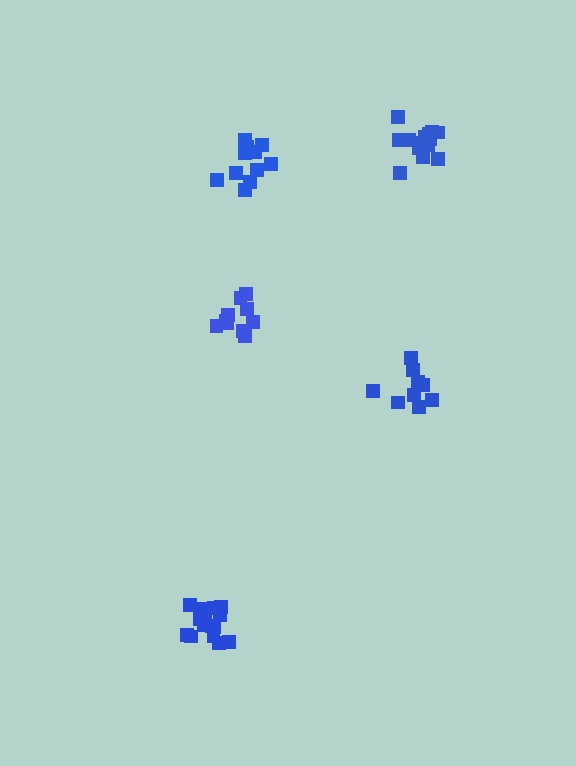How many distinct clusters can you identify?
There are 5 distinct clusters.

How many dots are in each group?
Group 1: 15 dots, Group 2: 12 dots, Group 3: 10 dots, Group 4: 9 dots, Group 5: 15 dots (61 total).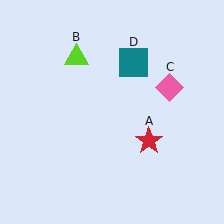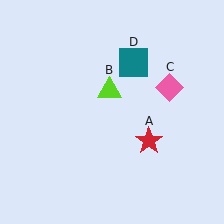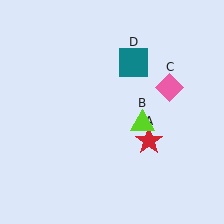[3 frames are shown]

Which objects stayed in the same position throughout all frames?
Red star (object A) and pink diamond (object C) and teal square (object D) remained stationary.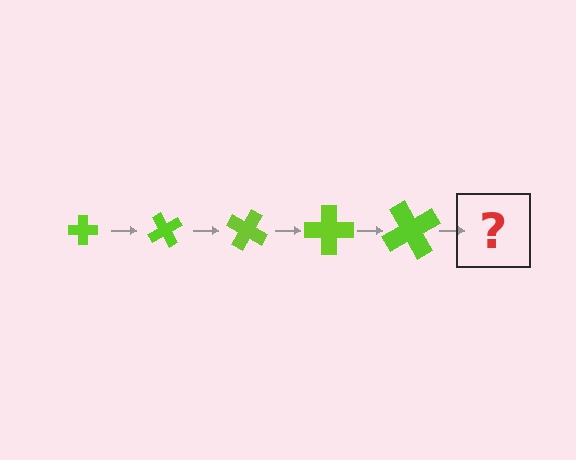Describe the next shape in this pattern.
It should be a cross, larger than the previous one and rotated 300 degrees from the start.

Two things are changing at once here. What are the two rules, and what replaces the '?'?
The two rules are that the cross grows larger each step and it rotates 60 degrees each step. The '?' should be a cross, larger than the previous one and rotated 300 degrees from the start.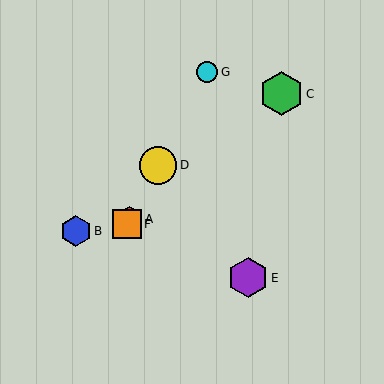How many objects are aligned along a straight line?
4 objects (A, D, F, G) are aligned along a straight line.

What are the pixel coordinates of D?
Object D is at (158, 165).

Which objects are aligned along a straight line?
Objects A, D, F, G are aligned along a straight line.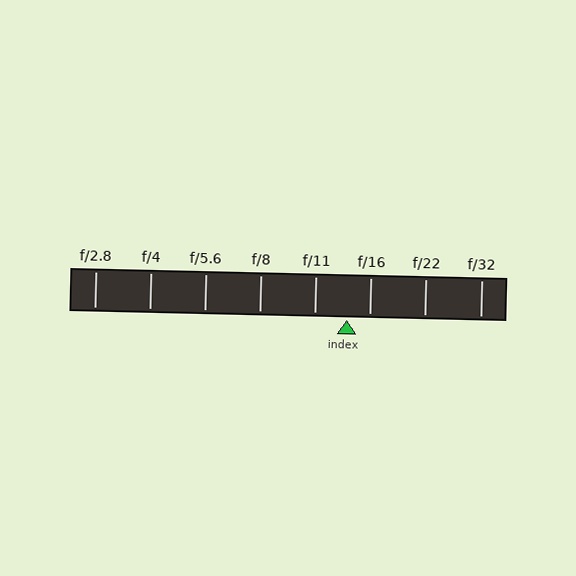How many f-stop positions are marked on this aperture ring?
There are 8 f-stop positions marked.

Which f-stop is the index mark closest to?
The index mark is closest to f/16.